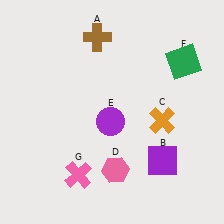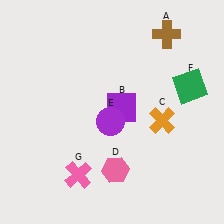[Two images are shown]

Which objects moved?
The objects that moved are: the brown cross (A), the purple square (B), the green square (F).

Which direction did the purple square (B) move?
The purple square (B) moved up.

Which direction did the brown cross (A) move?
The brown cross (A) moved right.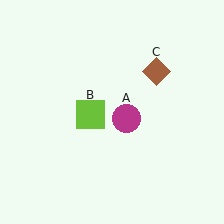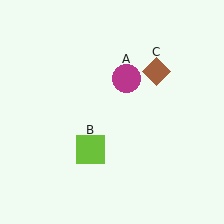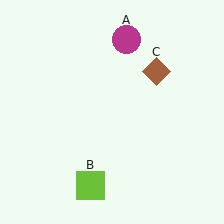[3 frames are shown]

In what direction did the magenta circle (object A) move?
The magenta circle (object A) moved up.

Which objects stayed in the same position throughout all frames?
Brown diamond (object C) remained stationary.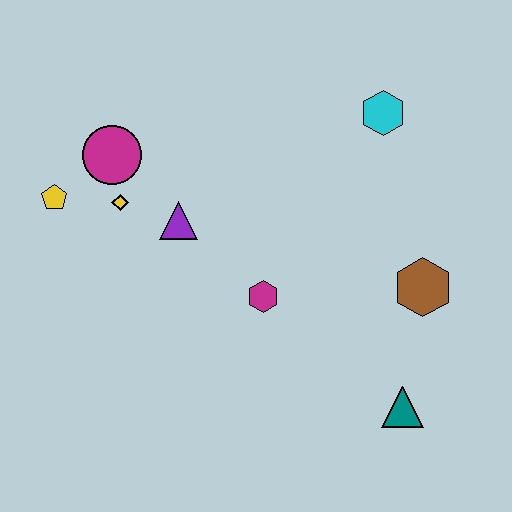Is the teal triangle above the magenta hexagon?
No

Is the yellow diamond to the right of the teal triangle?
No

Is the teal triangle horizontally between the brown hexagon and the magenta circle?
Yes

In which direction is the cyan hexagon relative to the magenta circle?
The cyan hexagon is to the right of the magenta circle.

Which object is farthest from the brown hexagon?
The yellow pentagon is farthest from the brown hexagon.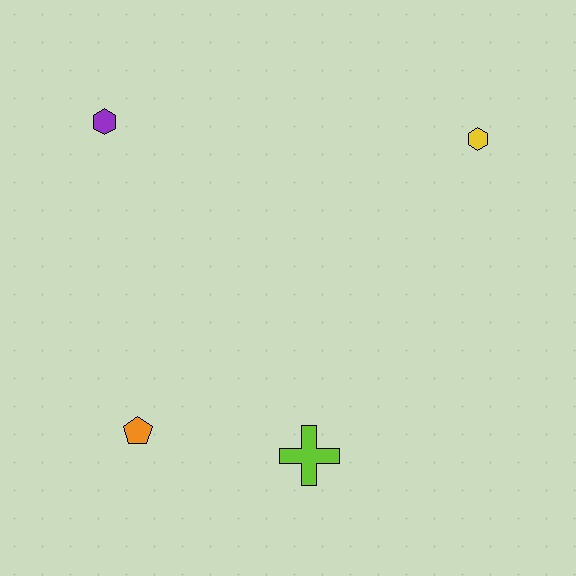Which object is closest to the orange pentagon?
The lime cross is closest to the orange pentagon.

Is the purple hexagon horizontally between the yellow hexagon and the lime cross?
No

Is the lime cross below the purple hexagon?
Yes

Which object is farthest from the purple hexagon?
The lime cross is farthest from the purple hexagon.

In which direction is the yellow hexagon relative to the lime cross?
The yellow hexagon is above the lime cross.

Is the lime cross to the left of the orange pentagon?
No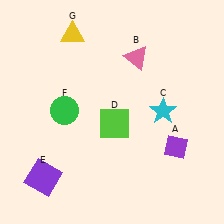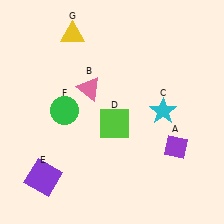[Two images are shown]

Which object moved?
The pink triangle (B) moved left.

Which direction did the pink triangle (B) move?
The pink triangle (B) moved left.